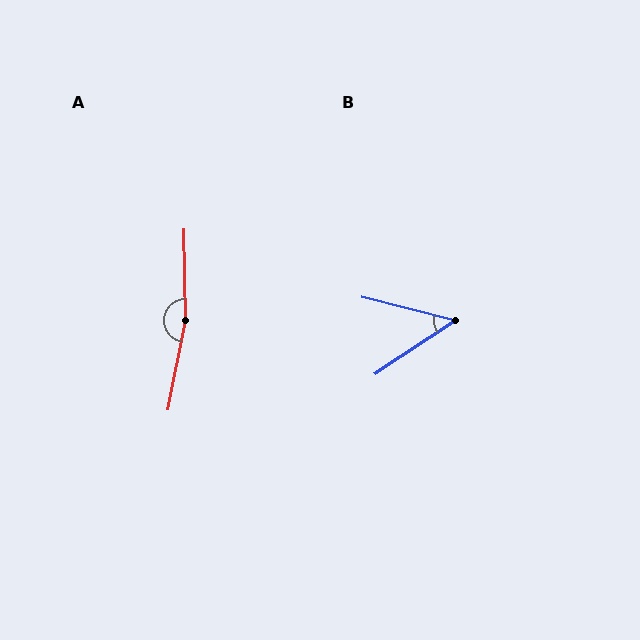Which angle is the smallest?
B, at approximately 48 degrees.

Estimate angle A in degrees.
Approximately 168 degrees.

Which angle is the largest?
A, at approximately 168 degrees.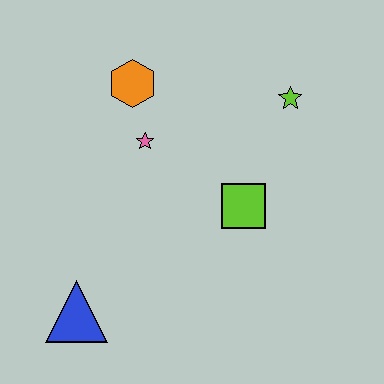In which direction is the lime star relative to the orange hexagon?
The lime star is to the right of the orange hexagon.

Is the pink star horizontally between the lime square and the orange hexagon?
Yes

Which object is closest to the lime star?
The lime square is closest to the lime star.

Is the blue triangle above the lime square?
No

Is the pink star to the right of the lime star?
No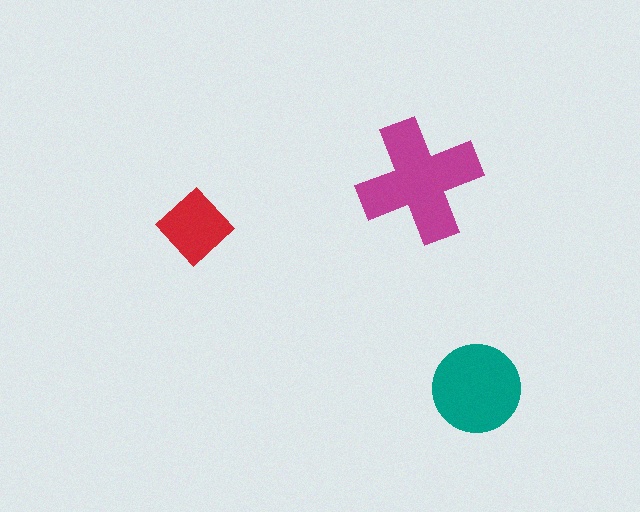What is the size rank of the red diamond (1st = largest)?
3rd.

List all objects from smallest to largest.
The red diamond, the teal circle, the magenta cross.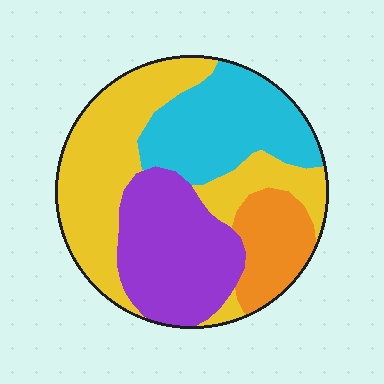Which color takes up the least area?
Orange, at roughly 15%.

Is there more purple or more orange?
Purple.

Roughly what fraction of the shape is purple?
Purple takes up about one quarter (1/4) of the shape.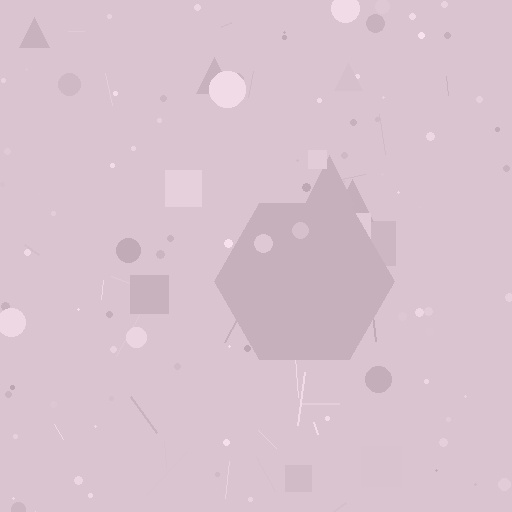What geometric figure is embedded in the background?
A hexagon is embedded in the background.